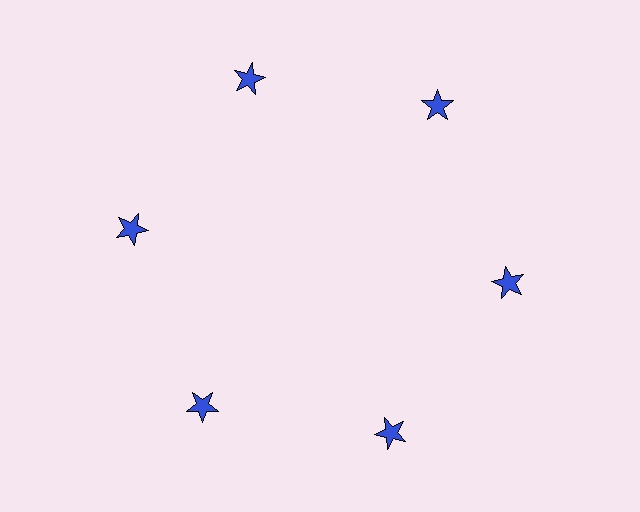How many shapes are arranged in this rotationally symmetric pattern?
There are 6 shapes, arranged in 6 groups of 1.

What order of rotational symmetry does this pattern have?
This pattern has 6-fold rotational symmetry.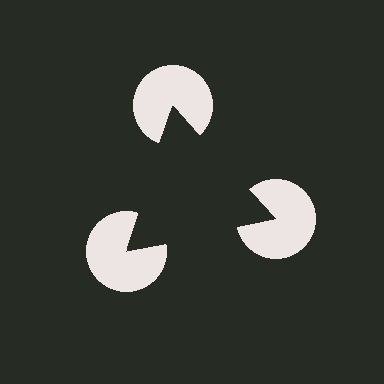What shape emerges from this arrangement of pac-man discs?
An illusory triangle — its edges are inferred from the aligned wedge cuts in the pac-man discs, not physically drawn.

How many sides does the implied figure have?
3 sides.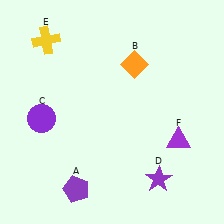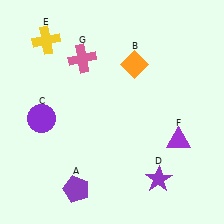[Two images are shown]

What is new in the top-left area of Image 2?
A pink cross (G) was added in the top-left area of Image 2.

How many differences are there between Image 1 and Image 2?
There is 1 difference between the two images.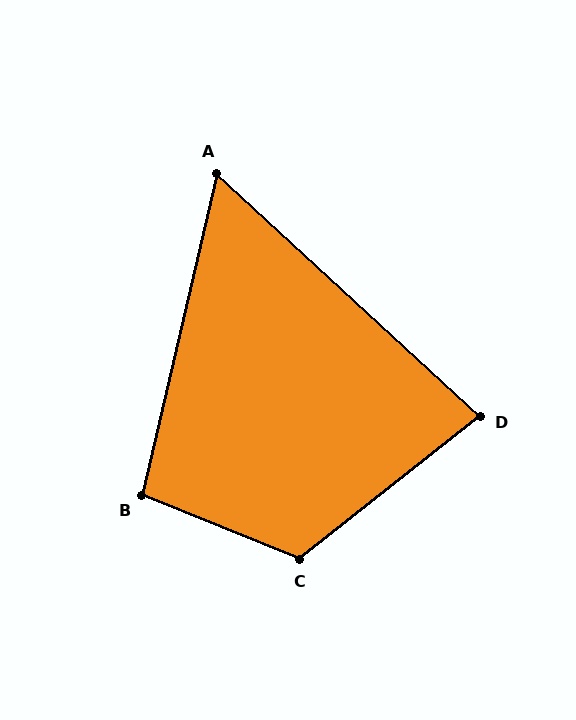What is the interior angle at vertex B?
Approximately 99 degrees (obtuse).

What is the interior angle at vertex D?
Approximately 81 degrees (acute).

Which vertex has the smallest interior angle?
A, at approximately 60 degrees.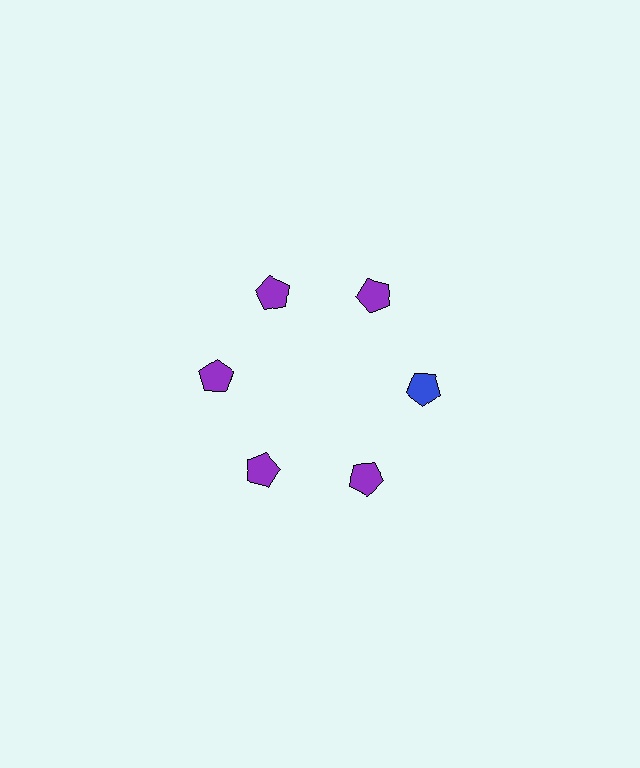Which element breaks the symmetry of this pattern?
The blue pentagon at roughly the 3 o'clock position breaks the symmetry. All other shapes are purple pentagons.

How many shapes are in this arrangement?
There are 6 shapes arranged in a ring pattern.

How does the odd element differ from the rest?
It has a different color: blue instead of purple.